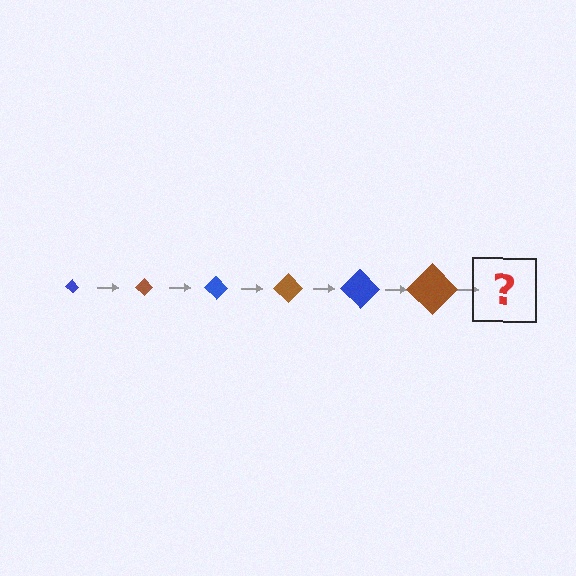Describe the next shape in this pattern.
It should be a blue diamond, larger than the previous one.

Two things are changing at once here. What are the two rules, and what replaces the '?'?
The two rules are that the diamond grows larger each step and the color cycles through blue and brown. The '?' should be a blue diamond, larger than the previous one.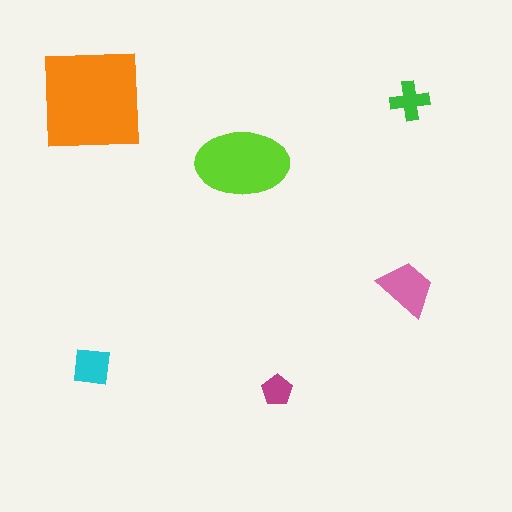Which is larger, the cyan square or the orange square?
The orange square.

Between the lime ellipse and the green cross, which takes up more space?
The lime ellipse.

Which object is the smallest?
The magenta pentagon.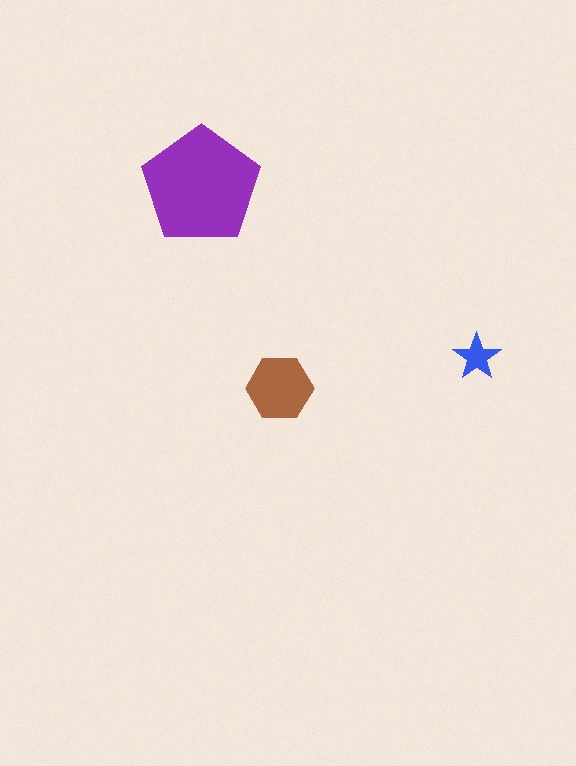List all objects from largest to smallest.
The purple pentagon, the brown hexagon, the blue star.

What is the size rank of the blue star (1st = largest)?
3rd.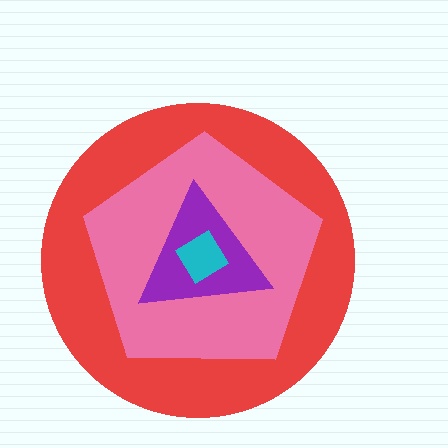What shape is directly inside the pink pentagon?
The purple triangle.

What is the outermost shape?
The red circle.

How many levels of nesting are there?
4.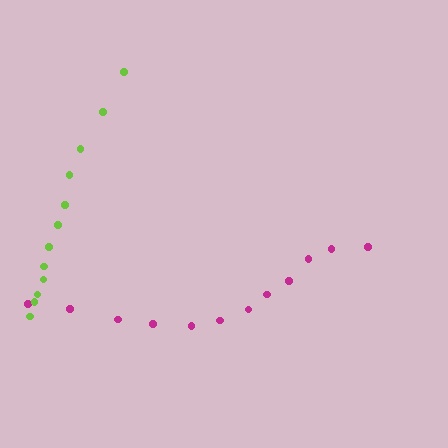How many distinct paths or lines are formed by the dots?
There are 2 distinct paths.